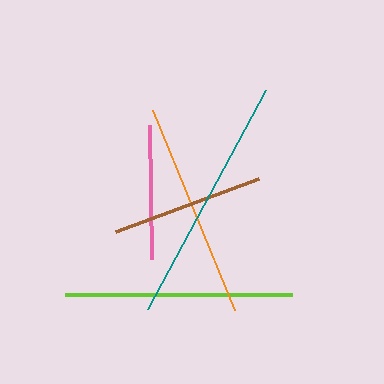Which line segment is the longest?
The teal line is the longest at approximately 250 pixels.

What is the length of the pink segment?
The pink segment is approximately 134 pixels long.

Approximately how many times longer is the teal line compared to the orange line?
The teal line is approximately 1.2 times the length of the orange line.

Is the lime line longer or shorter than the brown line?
The lime line is longer than the brown line.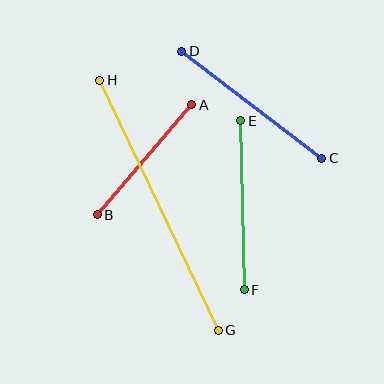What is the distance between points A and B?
The distance is approximately 145 pixels.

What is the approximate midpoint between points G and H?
The midpoint is at approximately (159, 205) pixels.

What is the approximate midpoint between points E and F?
The midpoint is at approximately (242, 205) pixels.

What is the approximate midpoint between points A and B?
The midpoint is at approximately (144, 160) pixels.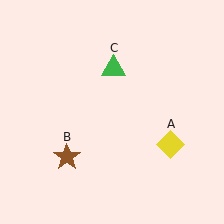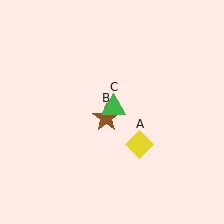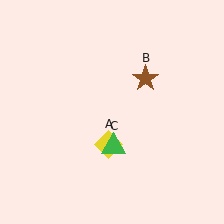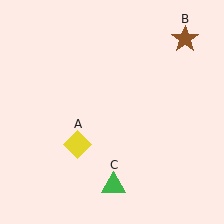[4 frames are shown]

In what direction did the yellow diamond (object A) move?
The yellow diamond (object A) moved left.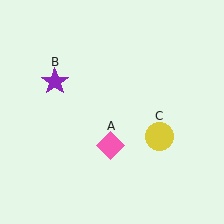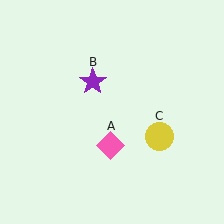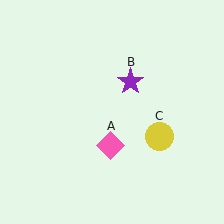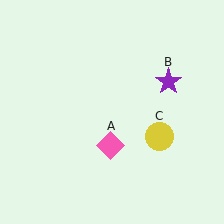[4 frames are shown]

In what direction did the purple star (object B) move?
The purple star (object B) moved right.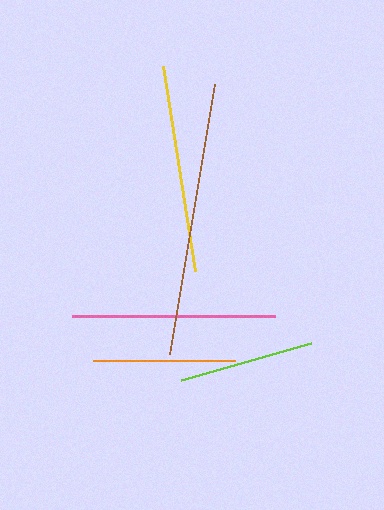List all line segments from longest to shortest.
From longest to shortest: brown, yellow, pink, orange, lime.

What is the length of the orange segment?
The orange segment is approximately 142 pixels long.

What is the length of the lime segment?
The lime segment is approximately 135 pixels long.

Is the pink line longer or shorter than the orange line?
The pink line is longer than the orange line.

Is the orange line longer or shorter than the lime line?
The orange line is longer than the lime line.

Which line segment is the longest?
The brown line is the longest at approximately 273 pixels.